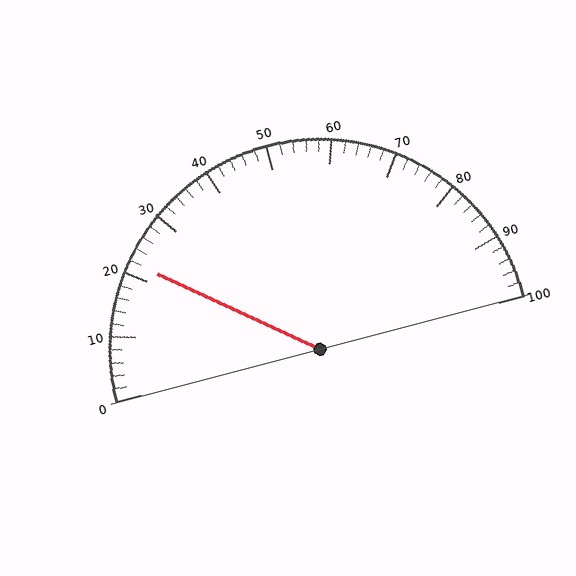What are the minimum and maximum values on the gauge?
The gauge ranges from 0 to 100.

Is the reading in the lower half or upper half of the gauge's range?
The reading is in the lower half of the range (0 to 100).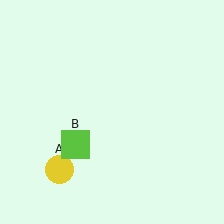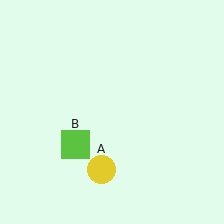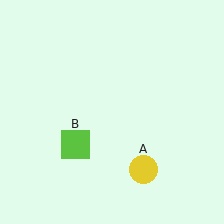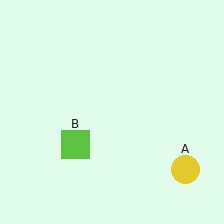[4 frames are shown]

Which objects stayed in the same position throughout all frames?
Lime square (object B) remained stationary.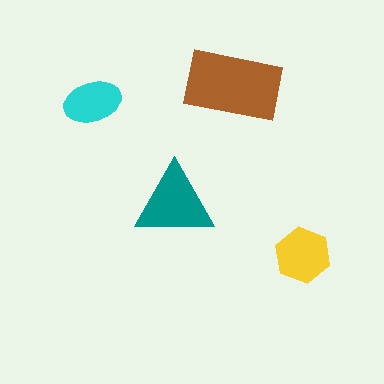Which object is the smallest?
The cyan ellipse.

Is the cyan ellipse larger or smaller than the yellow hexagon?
Smaller.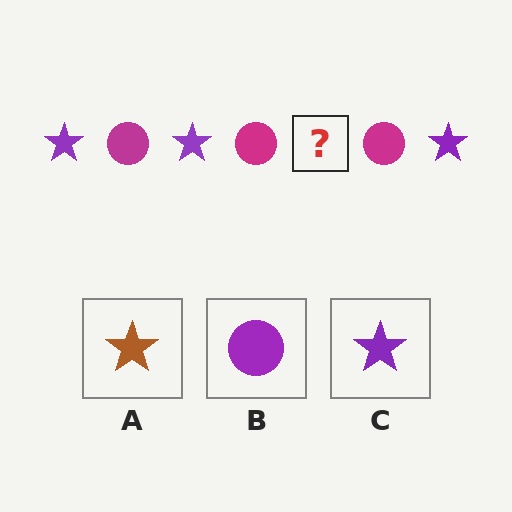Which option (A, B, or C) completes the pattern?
C.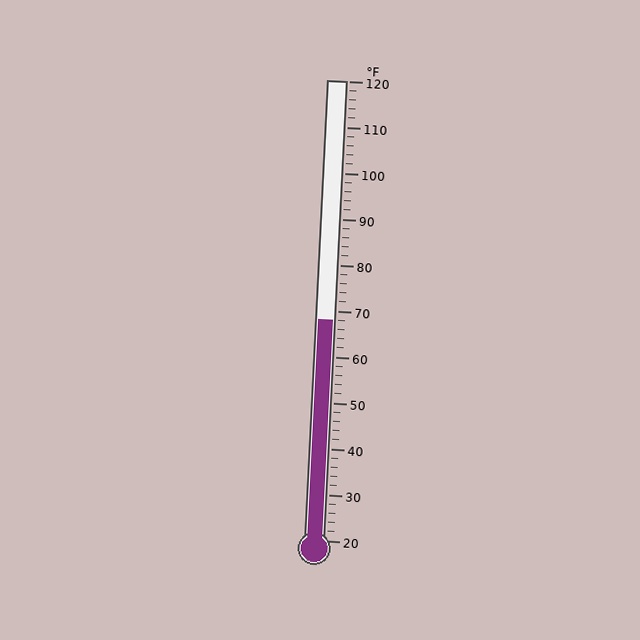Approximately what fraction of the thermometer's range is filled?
The thermometer is filled to approximately 50% of its range.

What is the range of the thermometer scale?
The thermometer scale ranges from 20°F to 120°F.